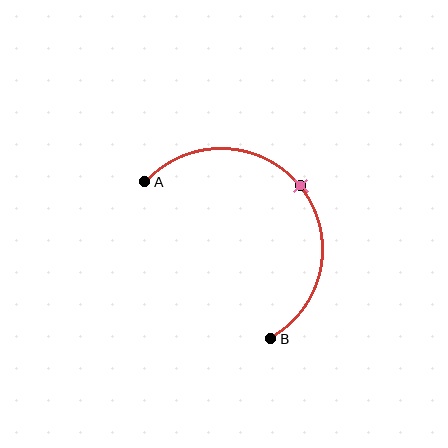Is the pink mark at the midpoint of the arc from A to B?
Yes. The pink mark lies on the arc at equal arc-length from both A and B — it is the arc midpoint.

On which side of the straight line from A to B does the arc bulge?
The arc bulges above and to the right of the straight line connecting A and B.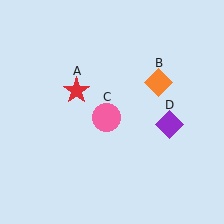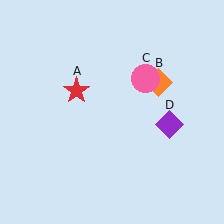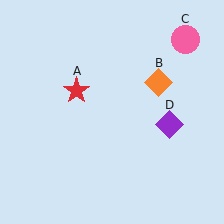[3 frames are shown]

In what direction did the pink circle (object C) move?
The pink circle (object C) moved up and to the right.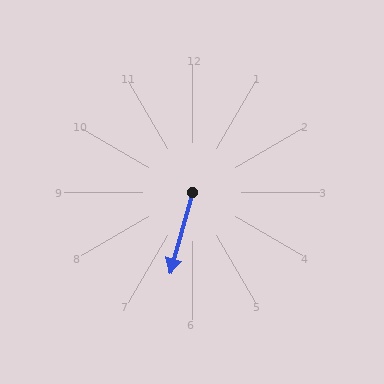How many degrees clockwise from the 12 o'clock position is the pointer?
Approximately 195 degrees.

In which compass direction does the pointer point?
South.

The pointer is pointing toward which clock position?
Roughly 7 o'clock.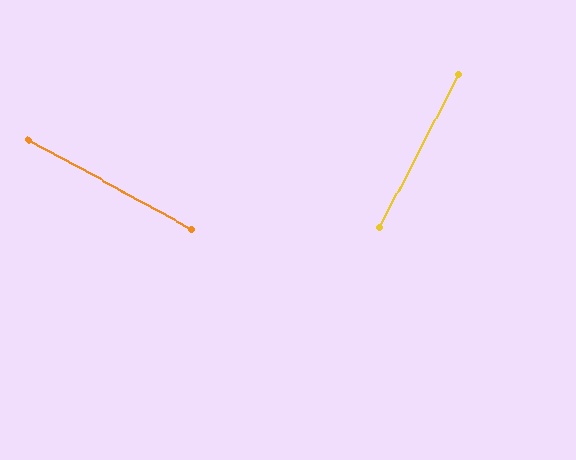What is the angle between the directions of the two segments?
Approximately 89 degrees.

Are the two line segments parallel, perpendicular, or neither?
Perpendicular — they meet at approximately 89°.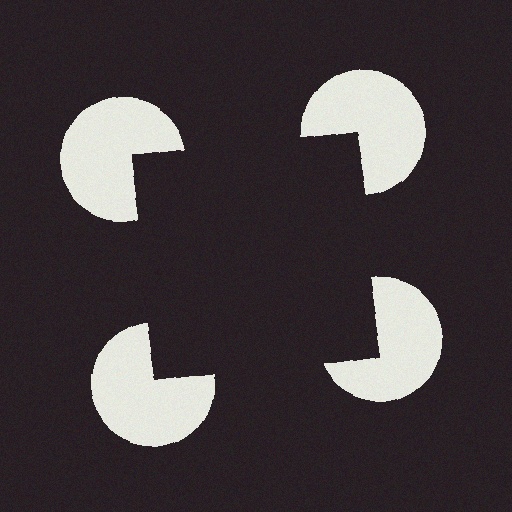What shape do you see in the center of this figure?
An illusory square — its edges are inferred from the aligned wedge cuts in the pac-man discs, not physically drawn.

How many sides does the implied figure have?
4 sides.